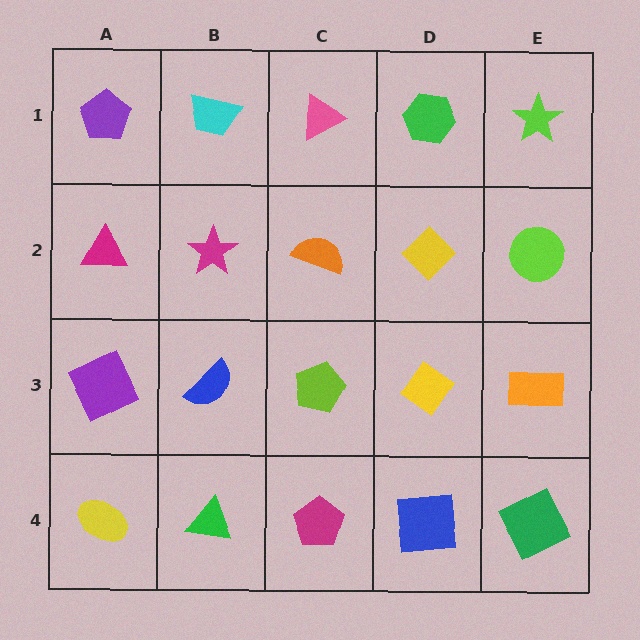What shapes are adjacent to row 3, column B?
A magenta star (row 2, column B), a green triangle (row 4, column B), a purple square (row 3, column A), a lime pentagon (row 3, column C).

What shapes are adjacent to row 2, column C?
A pink triangle (row 1, column C), a lime pentagon (row 3, column C), a magenta star (row 2, column B), a yellow diamond (row 2, column D).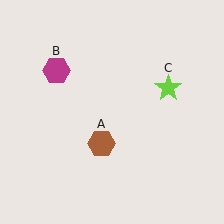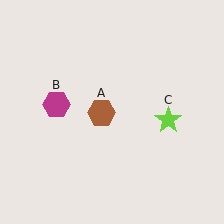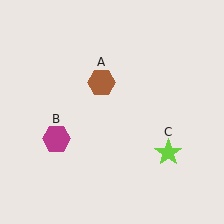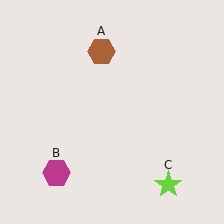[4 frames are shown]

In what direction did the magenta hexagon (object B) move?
The magenta hexagon (object B) moved down.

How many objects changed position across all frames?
3 objects changed position: brown hexagon (object A), magenta hexagon (object B), lime star (object C).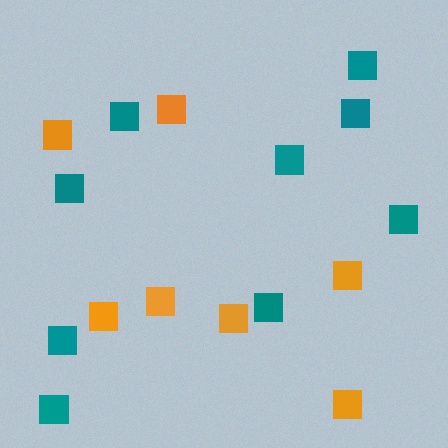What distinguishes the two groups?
There are 2 groups: one group of orange squares (7) and one group of teal squares (9).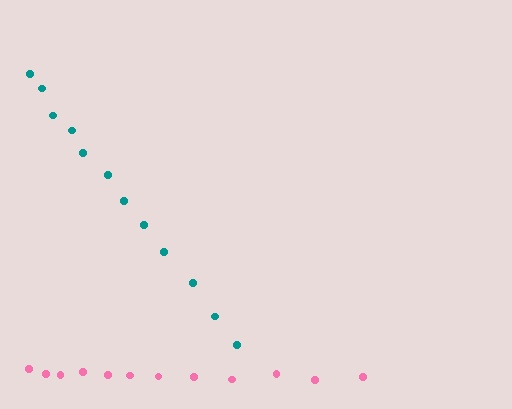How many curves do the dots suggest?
There are 2 distinct paths.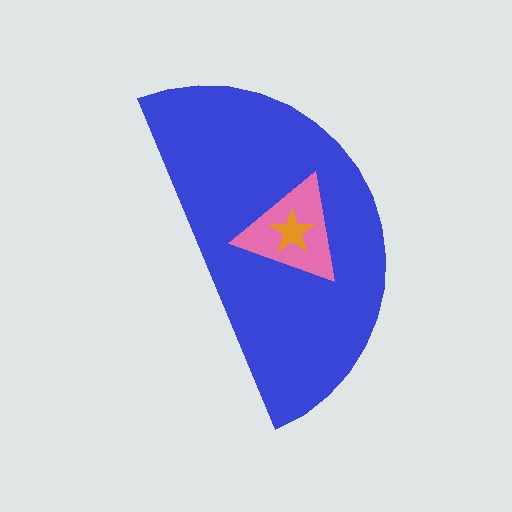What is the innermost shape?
The orange star.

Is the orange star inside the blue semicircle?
Yes.